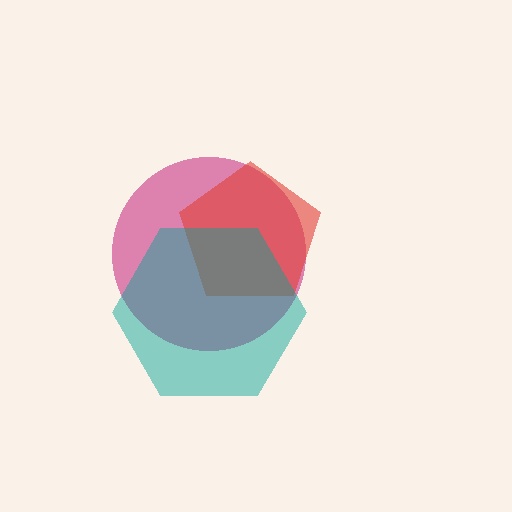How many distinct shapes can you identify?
There are 3 distinct shapes: a magenta circle, a red pentagon, a teal hexagon.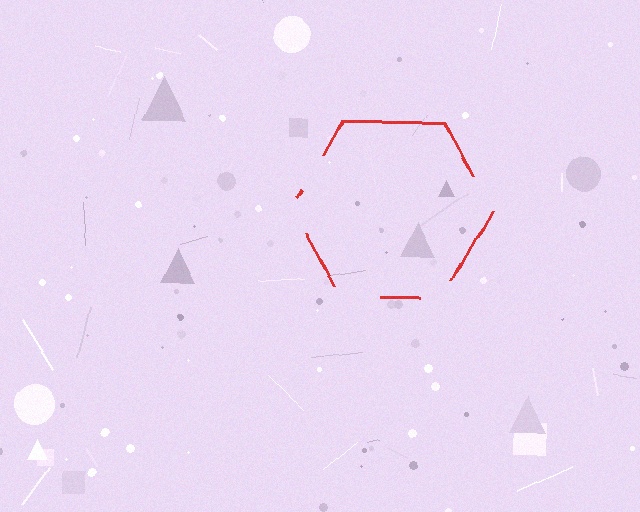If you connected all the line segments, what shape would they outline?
They would outline a hexagon.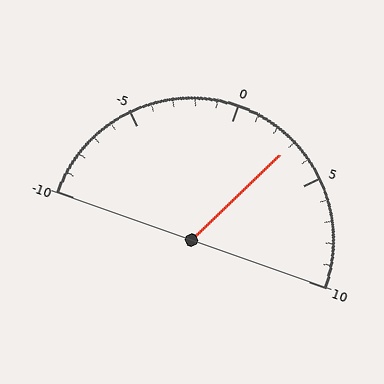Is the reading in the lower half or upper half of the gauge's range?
The reading is in the upper half of the range (-10 to 10).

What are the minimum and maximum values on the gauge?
The gauge ranges from -10 to 10.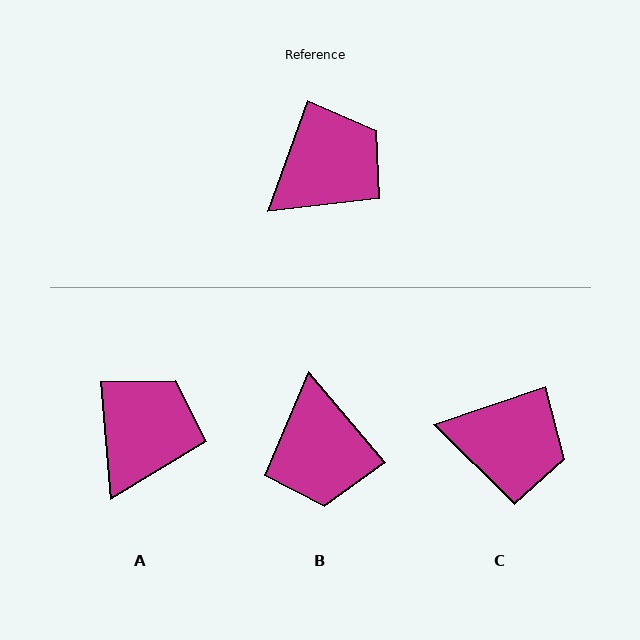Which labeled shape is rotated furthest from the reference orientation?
B, about 120 degrees away.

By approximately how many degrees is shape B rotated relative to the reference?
Approximately 120 degrees clockwise.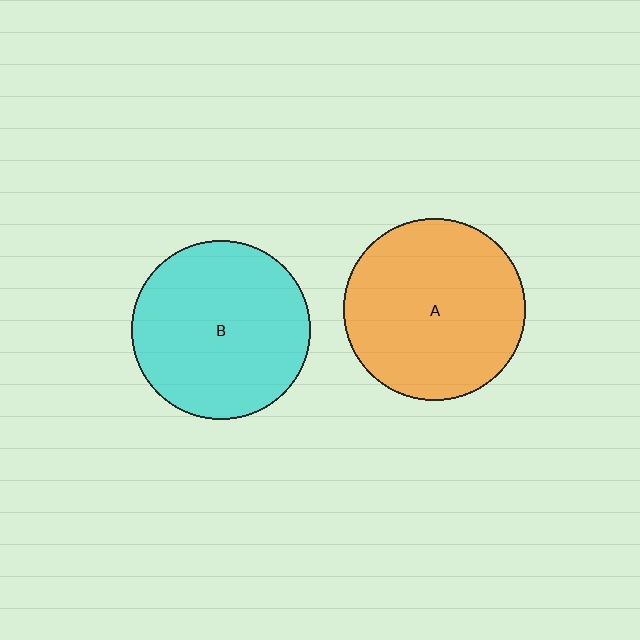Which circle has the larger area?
Circle A (orange).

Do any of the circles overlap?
No, none of the circles overlap.